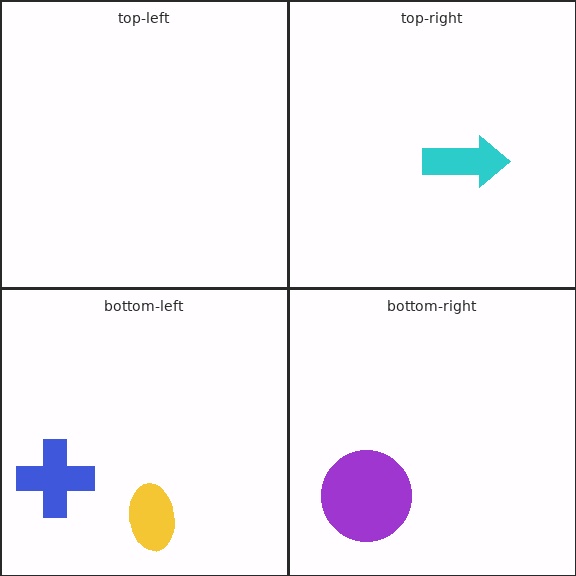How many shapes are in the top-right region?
1.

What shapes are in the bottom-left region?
The yellow ellipse, the blue cross.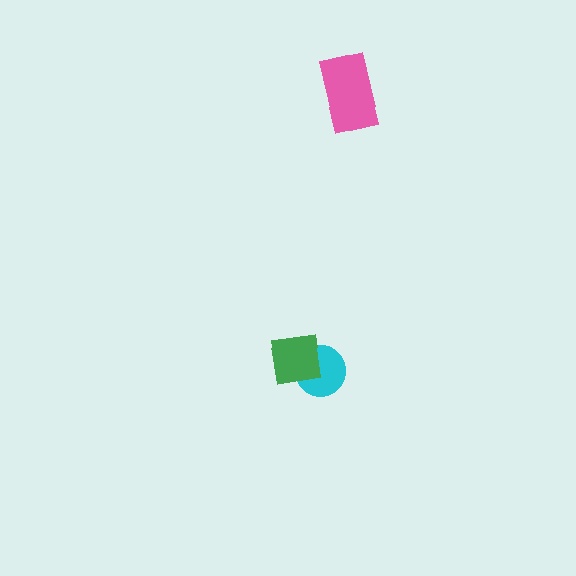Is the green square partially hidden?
No, no other shape covers it.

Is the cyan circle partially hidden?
Yes, it is partially covered by another shape.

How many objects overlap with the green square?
1 object overlaps with the green square.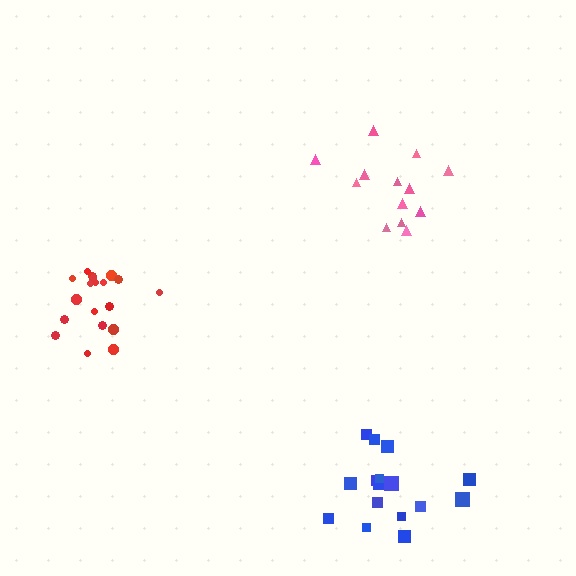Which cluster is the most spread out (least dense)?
Pink.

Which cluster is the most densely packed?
Red.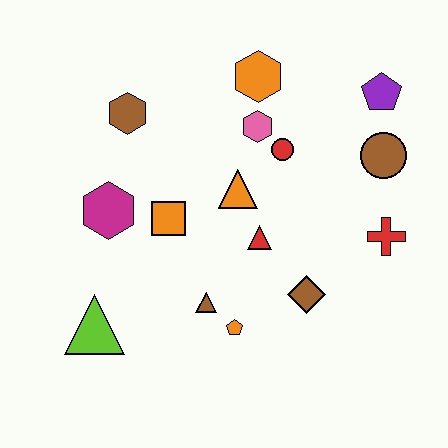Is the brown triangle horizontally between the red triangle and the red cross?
No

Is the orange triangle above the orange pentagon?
Yes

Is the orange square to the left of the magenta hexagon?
No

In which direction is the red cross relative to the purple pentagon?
The red cross is below the purple pentagon.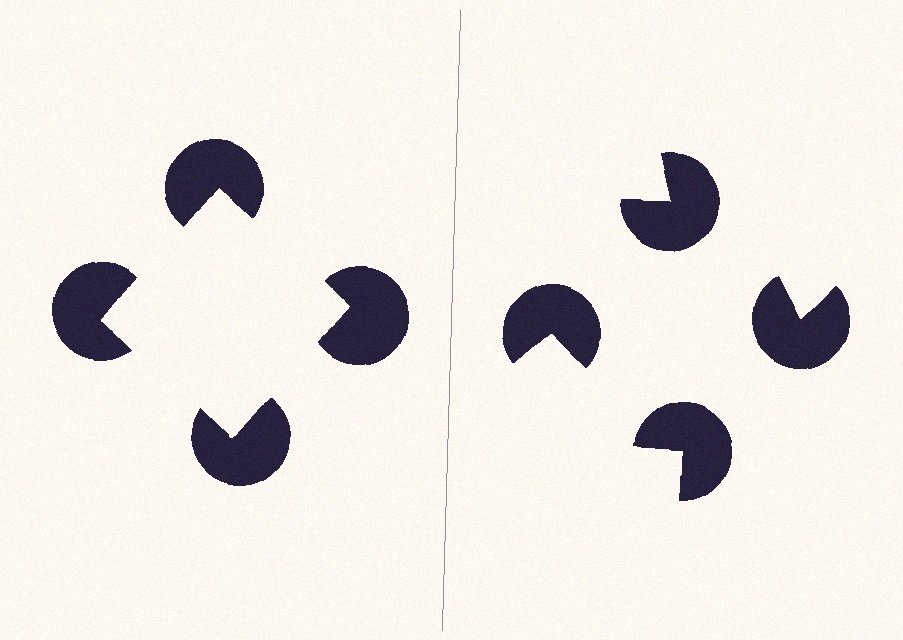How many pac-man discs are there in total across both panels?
8 — 4 on each side.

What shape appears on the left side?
An illusory square.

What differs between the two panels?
The pac-man discs are positioned identically on both sides; only the wedge orientations differ. On the left they align to a square; on the right they are misaligned.